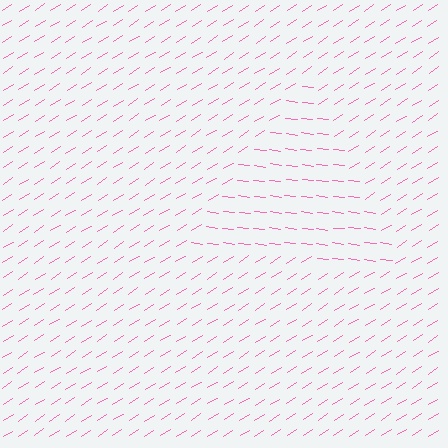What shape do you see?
I see a triangle.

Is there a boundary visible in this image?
Yes, there is a texture boundary formed by a change in line orientation.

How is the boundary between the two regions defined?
The boundary is defined purely by a change in line orientation (approximately 39 degrees difference). All lines are the same color and thickness.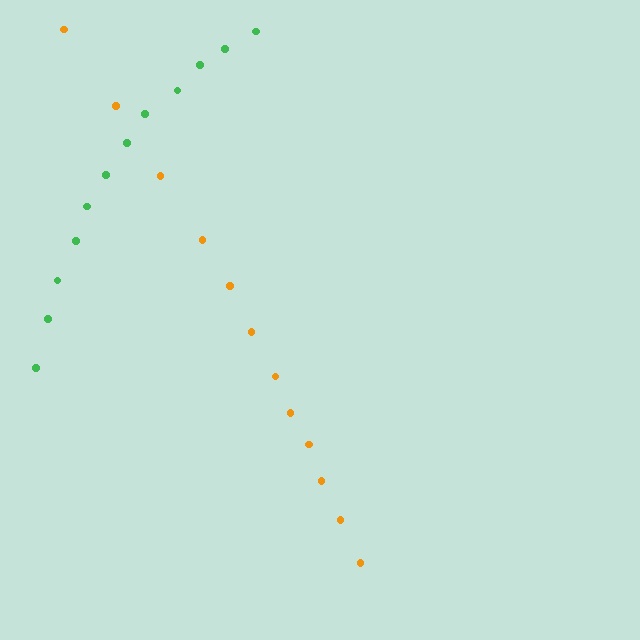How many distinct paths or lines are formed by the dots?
There are 2 distinct paths.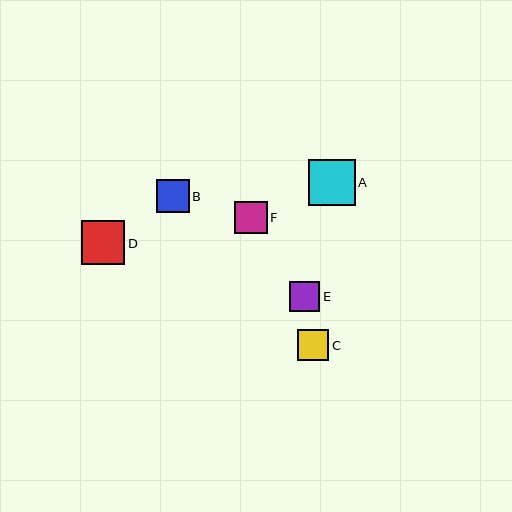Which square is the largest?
Square A is the largest with a size of approximately 47 pixels.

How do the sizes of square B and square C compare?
Square B and square C are approximately the same size.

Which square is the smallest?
Square E is the smallest with a size of approximately 30 pixels.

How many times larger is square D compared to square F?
Square D is approximately 1.3 times the size of square F.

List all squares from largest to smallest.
From largest to smallest: A, D, B, F, C, E.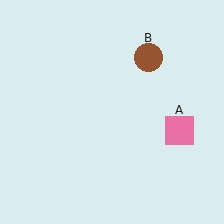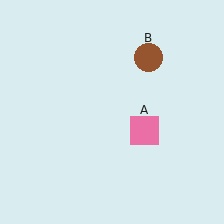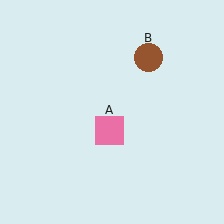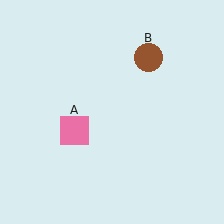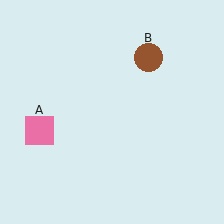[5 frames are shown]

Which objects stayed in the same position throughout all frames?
Brown circle (object B) remained stationary.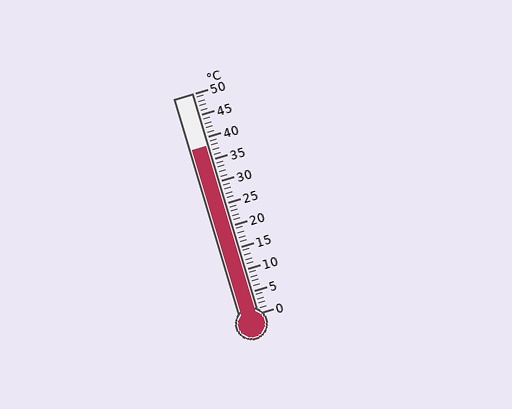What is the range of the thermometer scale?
The thermometer scale ranges from 0°C to 50°C.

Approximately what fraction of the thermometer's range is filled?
The thermometer is filled to approximately 75% of its range.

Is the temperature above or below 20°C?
The temperature is above 20°C.